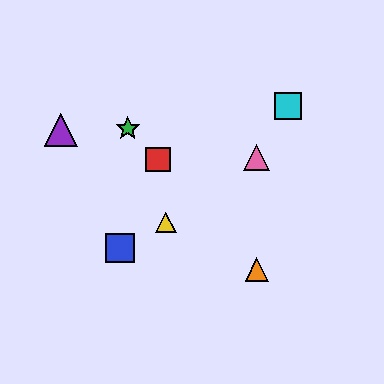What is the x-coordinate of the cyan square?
The cyan square is at x≈288.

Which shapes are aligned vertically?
The orange triangle, the pink triangle are aligned vertically.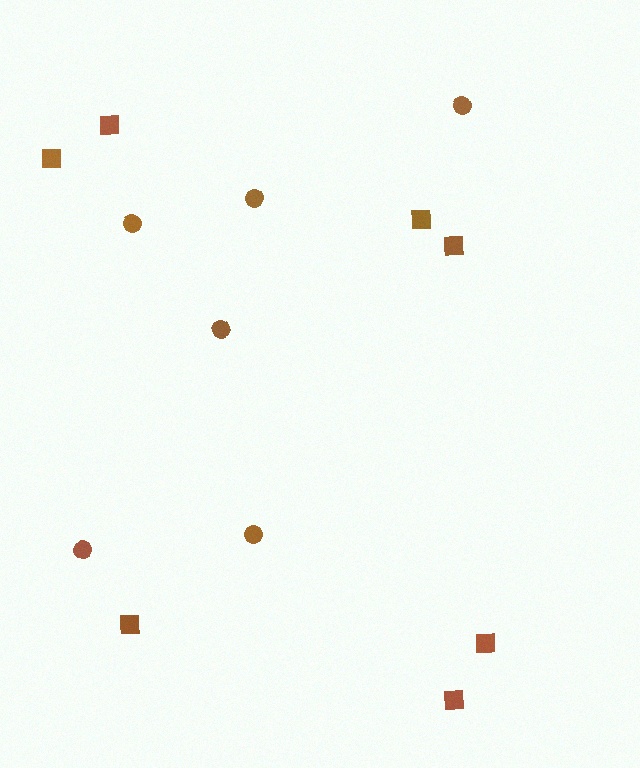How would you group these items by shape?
There are 2 groups: one group of squares (7) and one group of circles (6).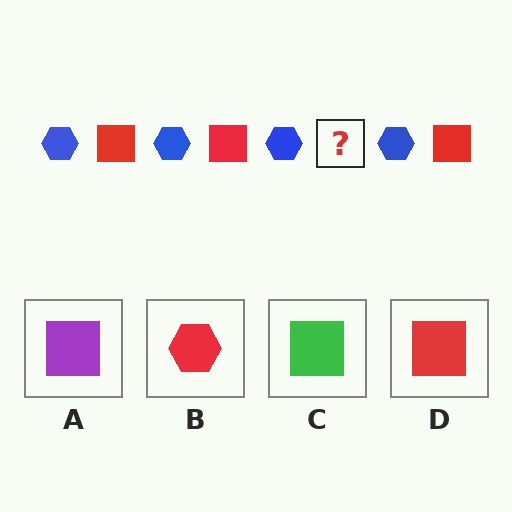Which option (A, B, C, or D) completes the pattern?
D.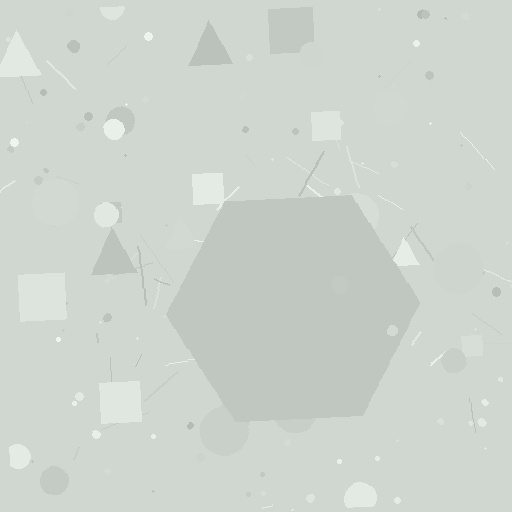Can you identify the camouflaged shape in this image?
The camouflaged shape is a hexagon.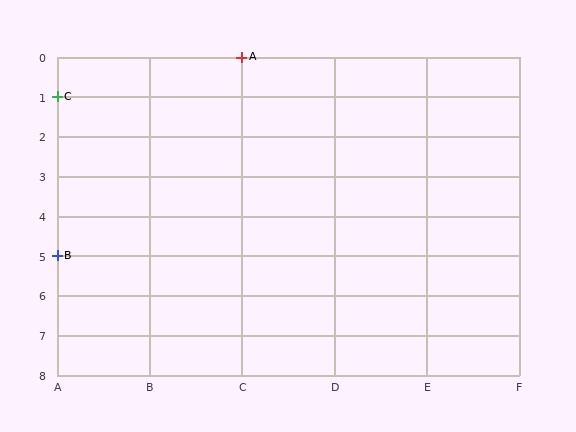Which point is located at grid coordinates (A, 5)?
Point B is at (A, 5).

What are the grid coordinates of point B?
Point B is at grid coordinates (A, 5).